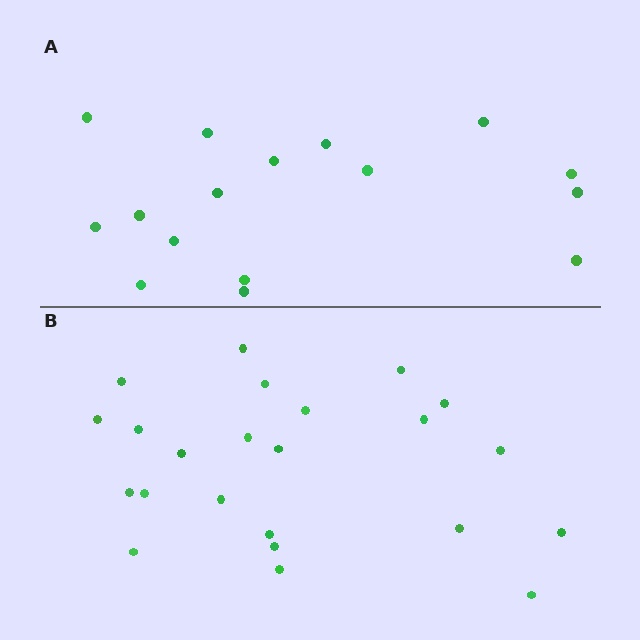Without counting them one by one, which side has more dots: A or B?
Region B (the bottom region) has more dots.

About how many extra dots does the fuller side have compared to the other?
Region B has roughly 8 or so more dots than region A.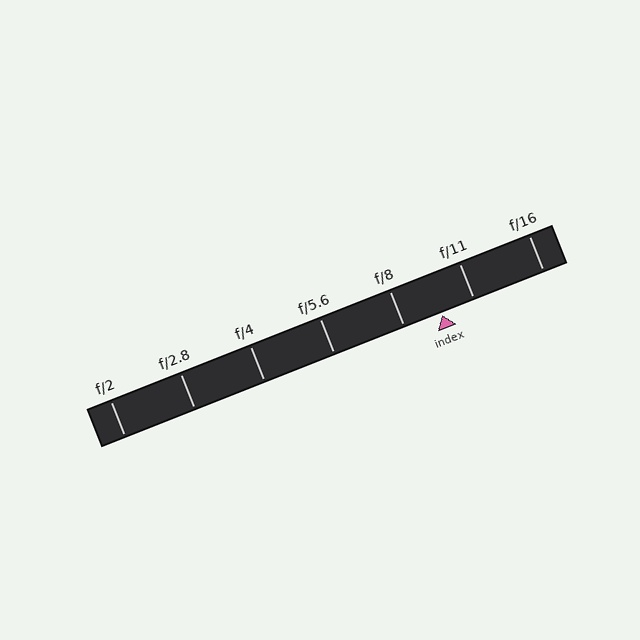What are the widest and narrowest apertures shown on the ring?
The widest aperture shown is f/2 and the narrowest is f/16.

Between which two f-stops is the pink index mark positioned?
The index mark is between f/8 and f/11.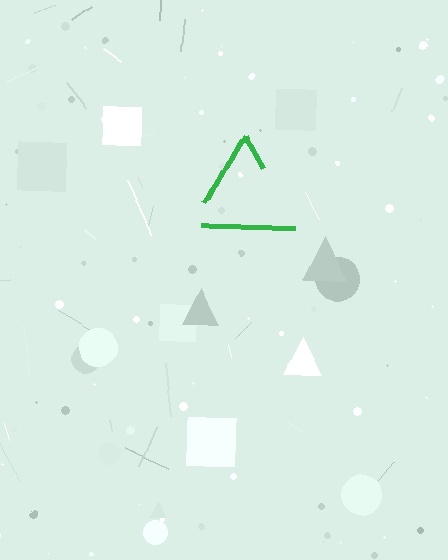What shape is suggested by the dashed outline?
The dashed outline suggests a triangle.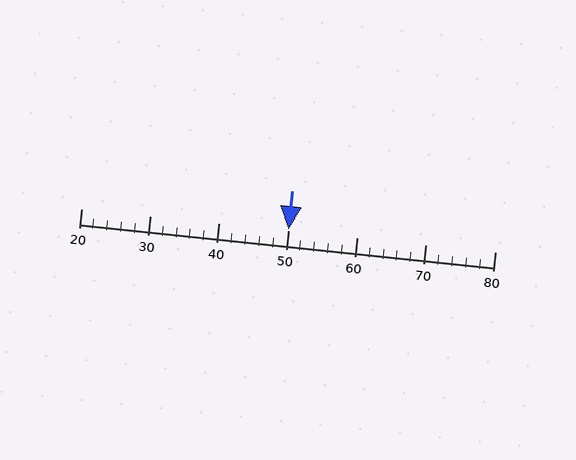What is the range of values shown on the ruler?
The ruler shows values from 20 to 80.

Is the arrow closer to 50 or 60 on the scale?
The arrow is closer to 50.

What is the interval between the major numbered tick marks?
The major tick marks are spaced 10 units apart.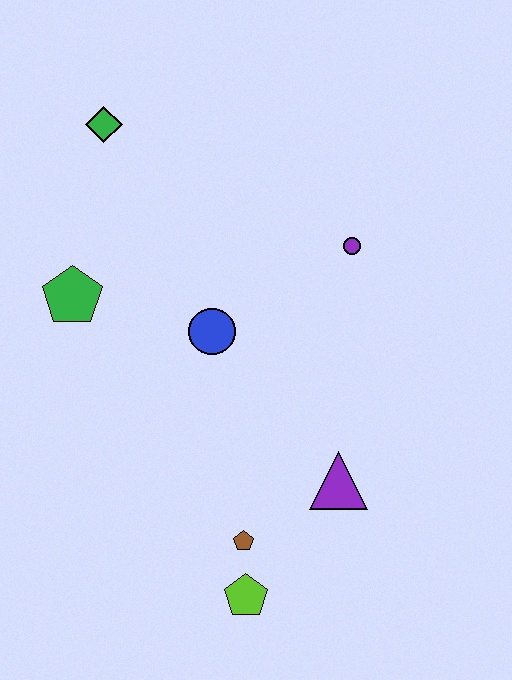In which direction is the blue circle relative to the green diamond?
The blue circle is below the green diamond.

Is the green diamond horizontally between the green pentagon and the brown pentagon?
Yes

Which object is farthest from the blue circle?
The lime pentagon is farthest from the blue circle.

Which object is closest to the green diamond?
The green pentagon is closest to the green diamond.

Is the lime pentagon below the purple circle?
Yes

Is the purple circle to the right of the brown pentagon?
Yes